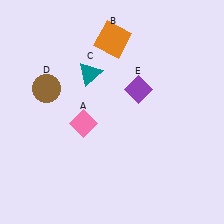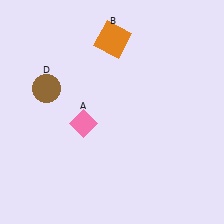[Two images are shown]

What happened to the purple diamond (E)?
The purple diamond (E) was removed in Image 2. It was in the top-right area of Image 1.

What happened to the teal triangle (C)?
The teal triangle (C) was removed in Image 2. It was in the top-left area of Image 1.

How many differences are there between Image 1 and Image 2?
There are 2 differences between the two images.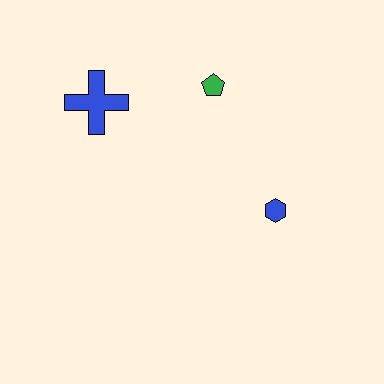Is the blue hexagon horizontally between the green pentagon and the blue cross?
No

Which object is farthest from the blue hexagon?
The blue cross is farthest from the blue hexagon.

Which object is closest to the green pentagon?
The blue cross is closest to the green pentagon.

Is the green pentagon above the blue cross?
Yes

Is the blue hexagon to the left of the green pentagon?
No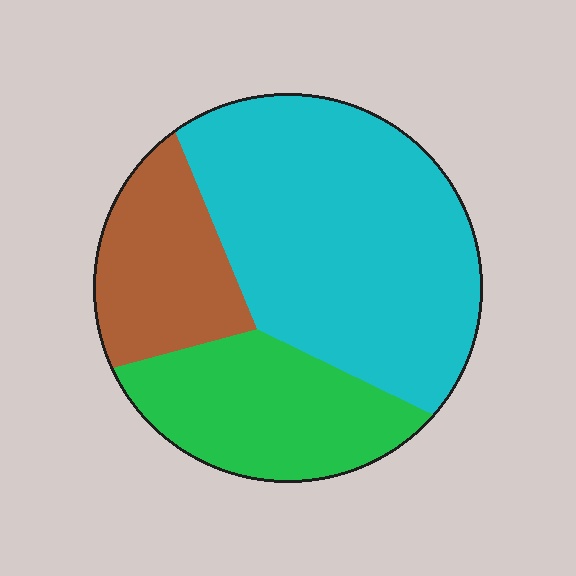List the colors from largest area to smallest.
From largest to smallest: cyan, green, brown.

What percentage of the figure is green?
Green covers roughly 25% of the figure.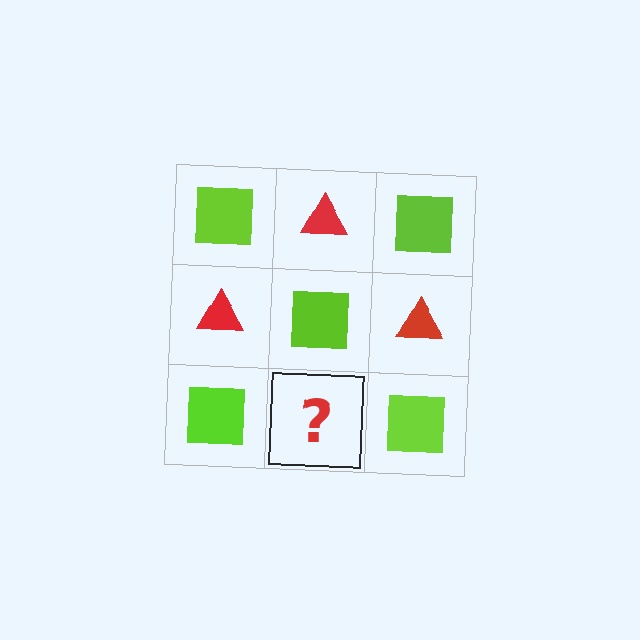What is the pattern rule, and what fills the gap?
The rule is that it alternates lime square and red triangle in a checkerboard pattern. The gap should be filled with a red triangle.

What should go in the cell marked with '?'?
The missing cell should contain a red triangle.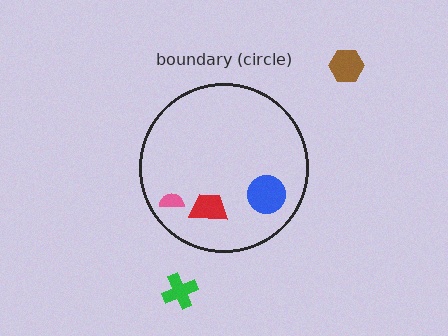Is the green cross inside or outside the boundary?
Outside.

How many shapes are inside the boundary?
3 inside, 2 outside.